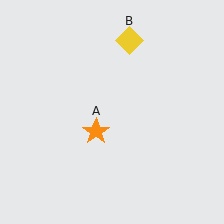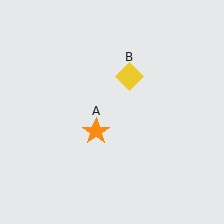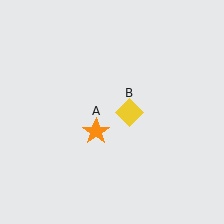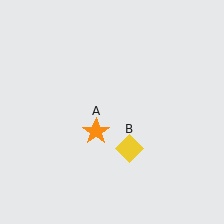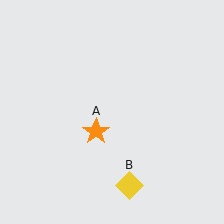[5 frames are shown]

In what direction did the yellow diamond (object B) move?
The yellow diamond (object B) moved down.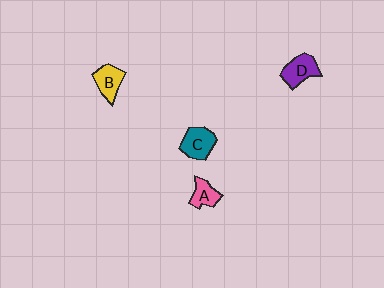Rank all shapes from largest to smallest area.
From largest to smallest: C (teal), D (purple), B (yellow), A (pink).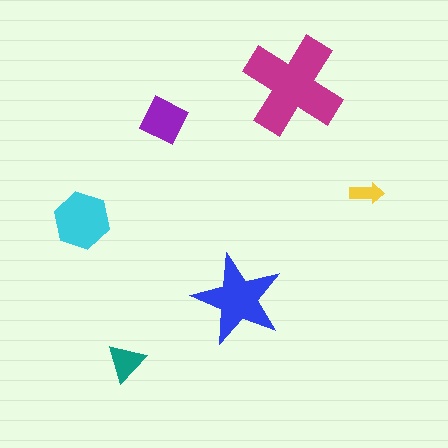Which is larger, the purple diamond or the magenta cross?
The magenta cross.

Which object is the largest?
The magenta cross.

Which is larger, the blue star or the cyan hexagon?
The blue star.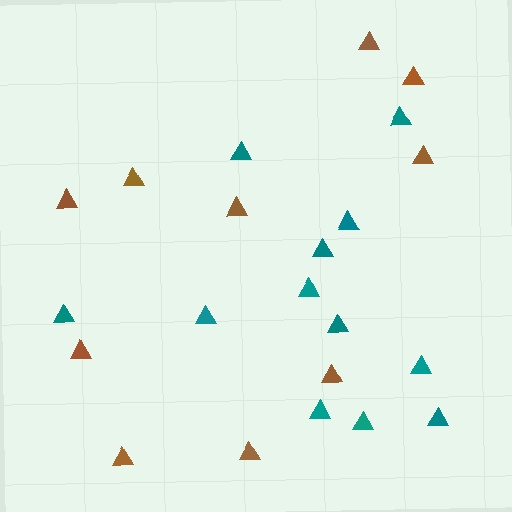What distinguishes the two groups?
There are 2 groups: one group of brown triangles (10) and one group of teal triangles (12).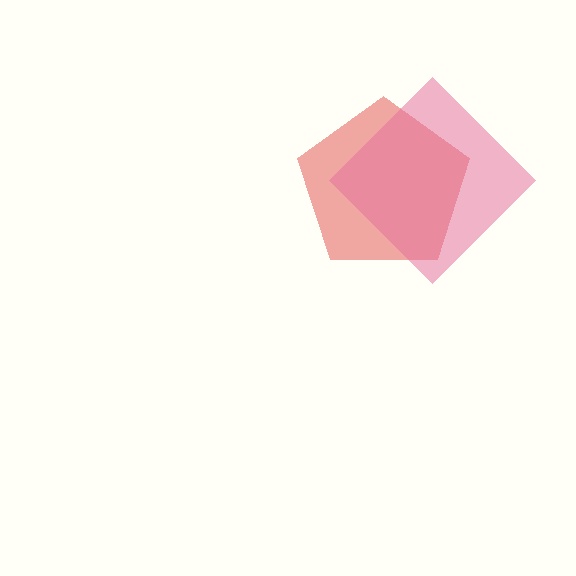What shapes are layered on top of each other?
The layered shapes are: a red pentagon, a pink diamond.